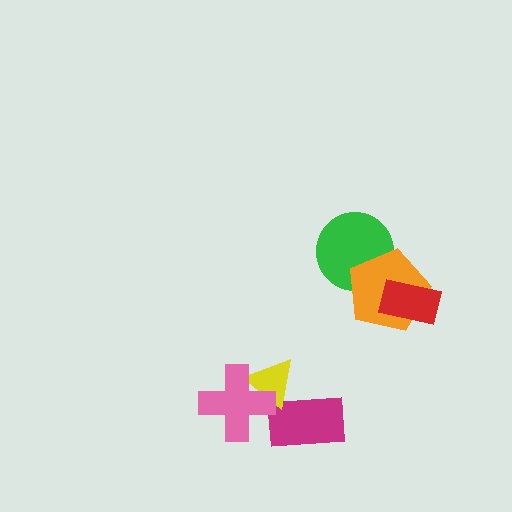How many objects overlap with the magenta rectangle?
1 object overlaps with the magenta rectangle.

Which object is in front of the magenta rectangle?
The yellow triangle is in front of the magenta rectangle.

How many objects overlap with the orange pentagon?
2 objects overlap with the orange pentagon.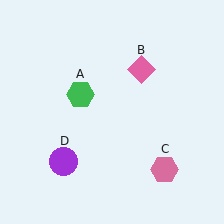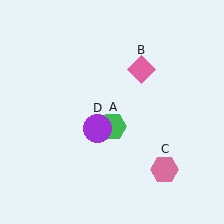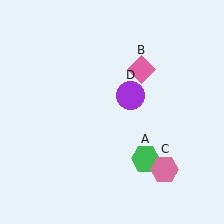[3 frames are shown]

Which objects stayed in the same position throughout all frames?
Pink diamond (object B) and pink hexagon (object C) remained stationary.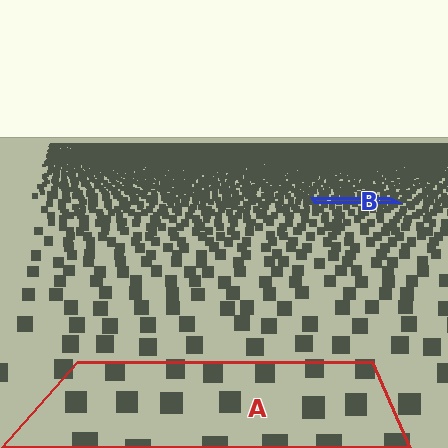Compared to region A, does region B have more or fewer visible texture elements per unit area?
Region B has more texture elements per unit area — they are packed more densely because it is farther away.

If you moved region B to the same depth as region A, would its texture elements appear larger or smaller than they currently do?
They would appear larger. At a closer depth, the same texture elements are projected at a bigger on-screen size.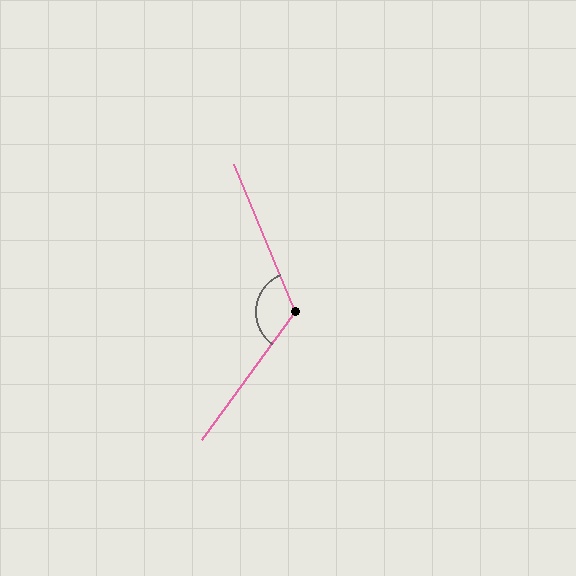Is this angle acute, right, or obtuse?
It is obtuse.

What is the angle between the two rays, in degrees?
Approximately 121 degrees.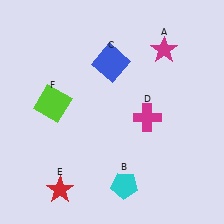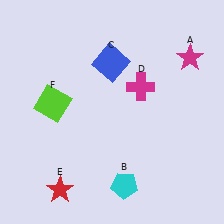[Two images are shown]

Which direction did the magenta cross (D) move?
The magenta cross (D) moved up.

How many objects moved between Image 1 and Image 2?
2 objects moved between the two images.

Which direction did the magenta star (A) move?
The magenta star (A) moved right.